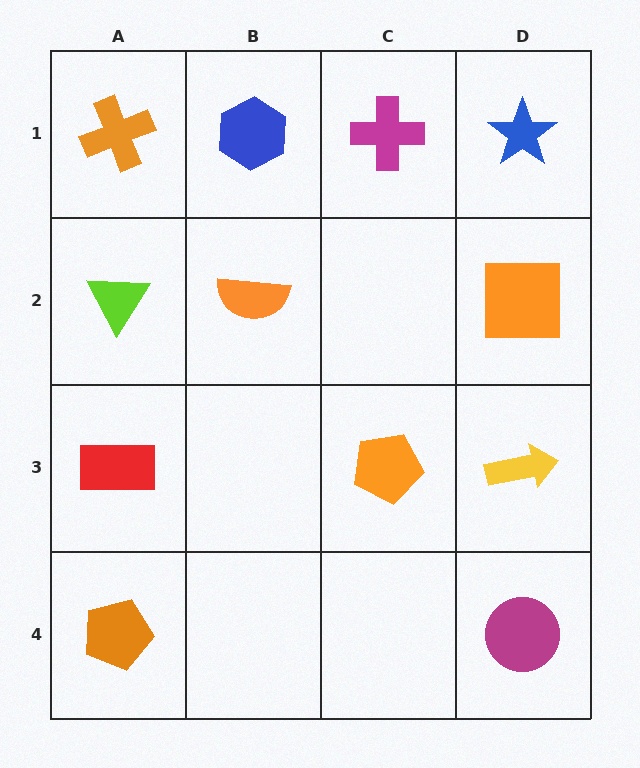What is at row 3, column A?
A red rectangle.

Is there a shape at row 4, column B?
No, that cell is empty.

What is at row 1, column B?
A blue hexagon.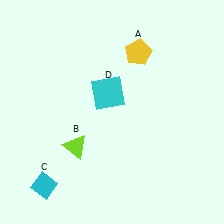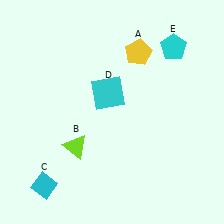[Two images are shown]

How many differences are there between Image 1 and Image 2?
There is 1 difference between the two images.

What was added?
A cyan pentagon (E) was added in Image 2.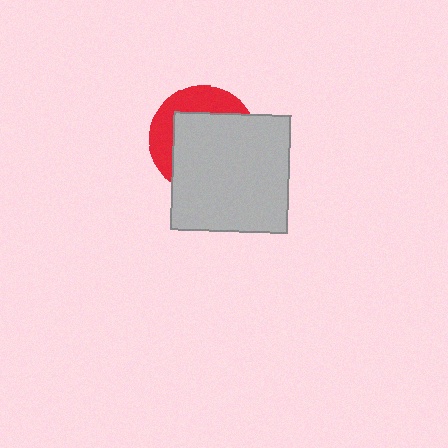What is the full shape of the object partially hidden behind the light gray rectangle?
The partially hidden object is a red circle.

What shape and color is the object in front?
The object in front is a light gray rectangle.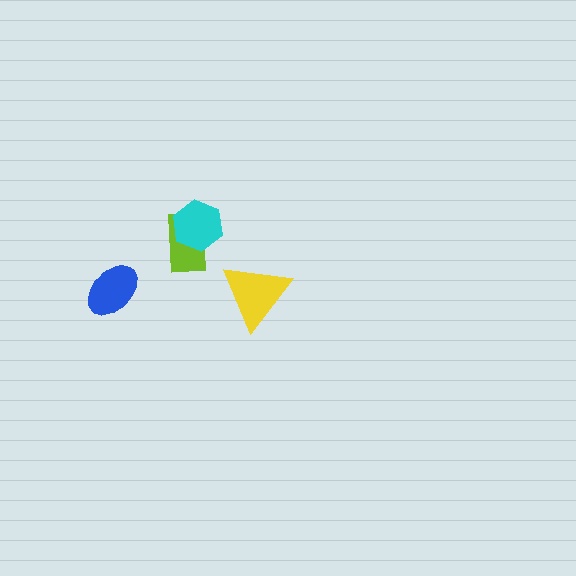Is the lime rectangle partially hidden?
Yes, it is partially covered by another shape.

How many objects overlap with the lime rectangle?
1 object overlaps with the lime rectangle.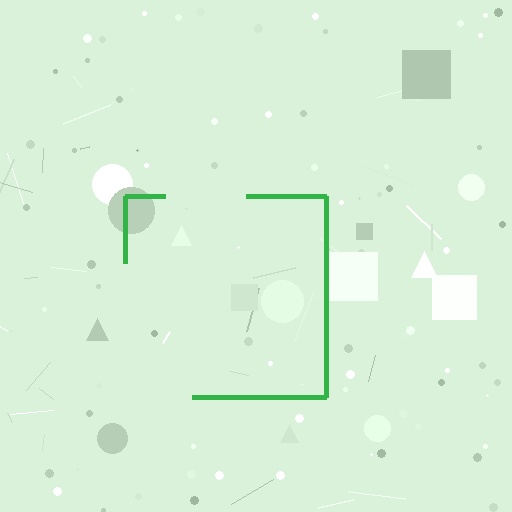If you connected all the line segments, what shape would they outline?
They would outline a square.